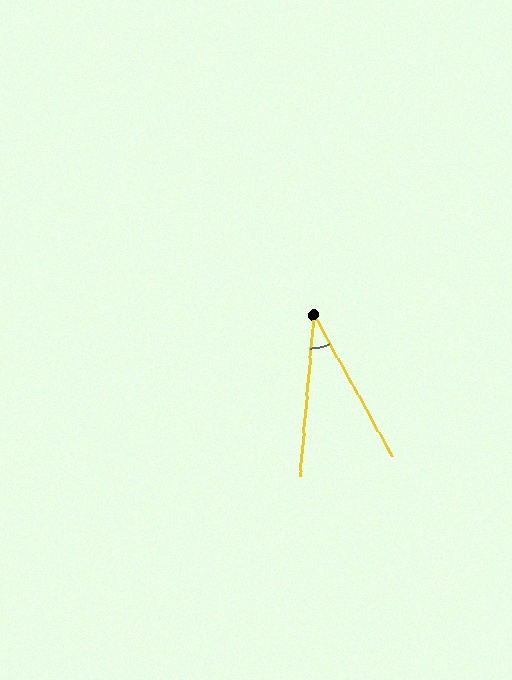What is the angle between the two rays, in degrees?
Approximately 34 degrees.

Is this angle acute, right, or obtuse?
It is acute.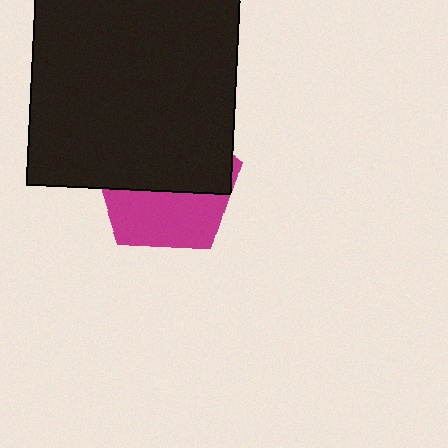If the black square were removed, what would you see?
You would see the complete magenta pentagon.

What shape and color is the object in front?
The object in front is a black square.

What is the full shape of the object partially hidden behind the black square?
The partially hidden object is a magenta pentagon.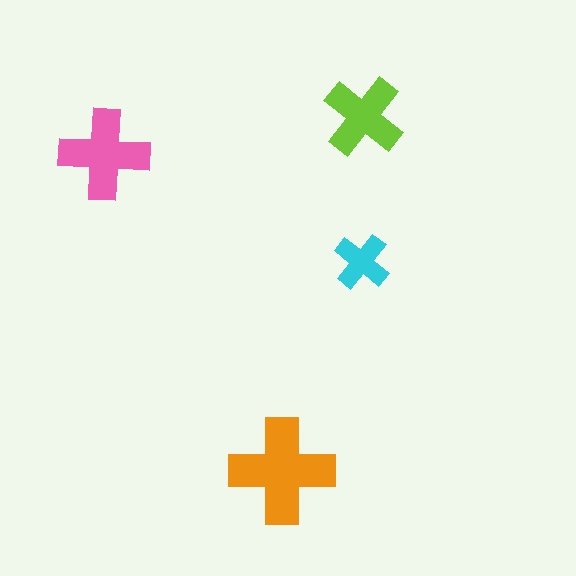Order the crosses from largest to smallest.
the orange one, the pink one, the lime one, the cyan one.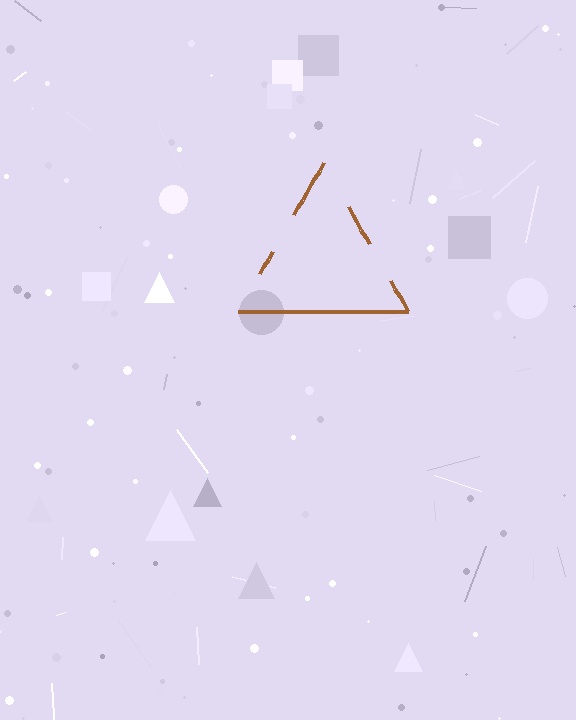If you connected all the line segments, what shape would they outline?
They would outline a triangle.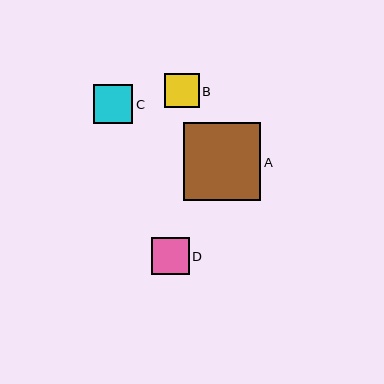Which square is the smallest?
Square B is the smallest with a size of approximately 34 pixels.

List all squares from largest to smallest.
From largest to smallest: A, C, D, B.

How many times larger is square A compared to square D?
Square A is approximately 2.1 times the size of square D.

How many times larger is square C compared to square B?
Square C is approximately 1.1 times the size of square B.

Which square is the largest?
Square A is the largest with a size of approximately 78 pixels.